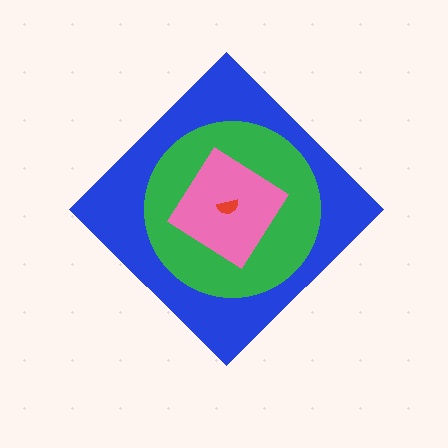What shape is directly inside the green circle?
The pink diamond.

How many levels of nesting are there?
4.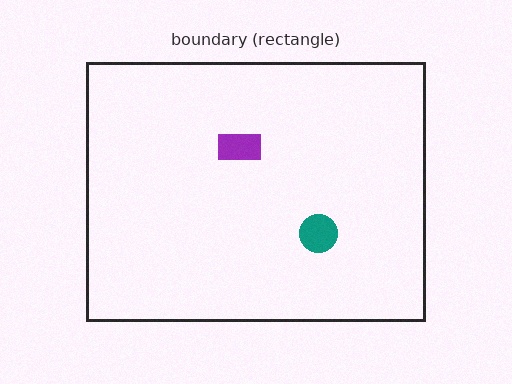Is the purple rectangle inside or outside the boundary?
Inside.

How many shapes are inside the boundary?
2 inside, 0 outside.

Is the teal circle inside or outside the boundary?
Inside.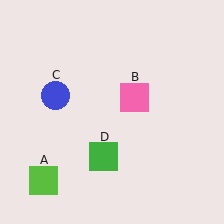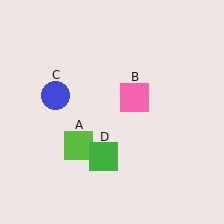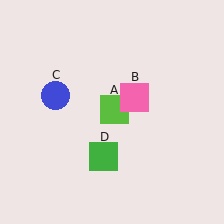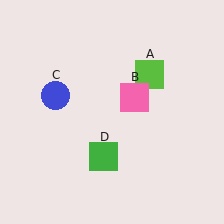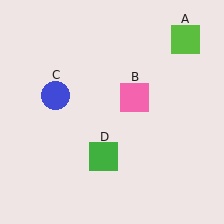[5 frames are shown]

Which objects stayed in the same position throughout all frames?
Pink square (object B) and blue circle (object C) and green square (object D) remained stationary.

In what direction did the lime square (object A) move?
The lime square (object A) moved up and to the right.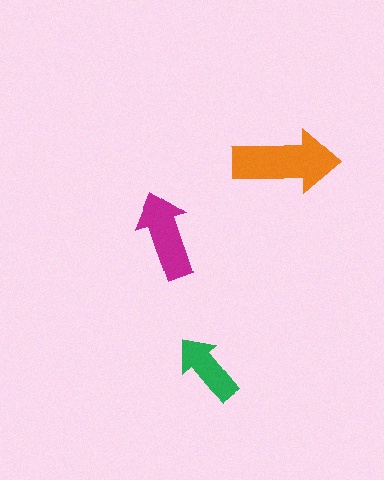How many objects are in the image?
There are 3 objects in the image.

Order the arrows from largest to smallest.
the orange one, the magenta one, the green one.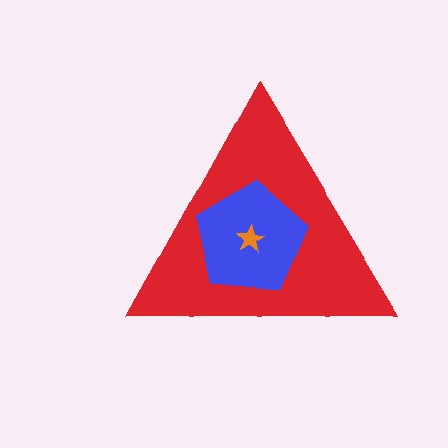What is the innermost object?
The orange star.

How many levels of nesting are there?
3.